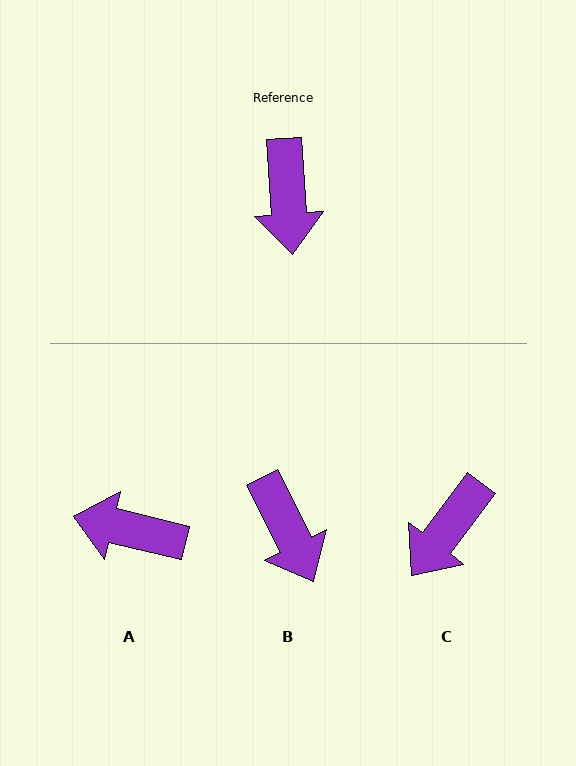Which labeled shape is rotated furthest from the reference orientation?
A, about 108 degrees away.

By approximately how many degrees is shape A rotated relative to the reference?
Approximately 108 degrees clockwise.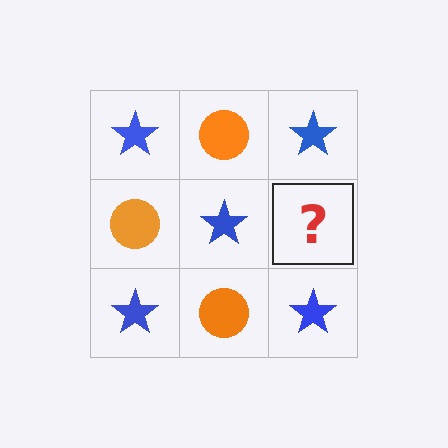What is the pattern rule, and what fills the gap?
The rule is that it alternates blue star and orange circle in a checkerboard pattern. The gap should be filled with an orange circle.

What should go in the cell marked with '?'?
The missing cell should contain an orange circle.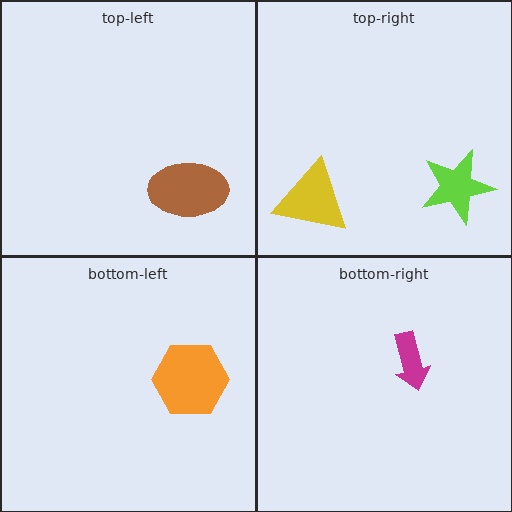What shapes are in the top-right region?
The lime star, the yellow triangle.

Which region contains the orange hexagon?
The bottom-left region.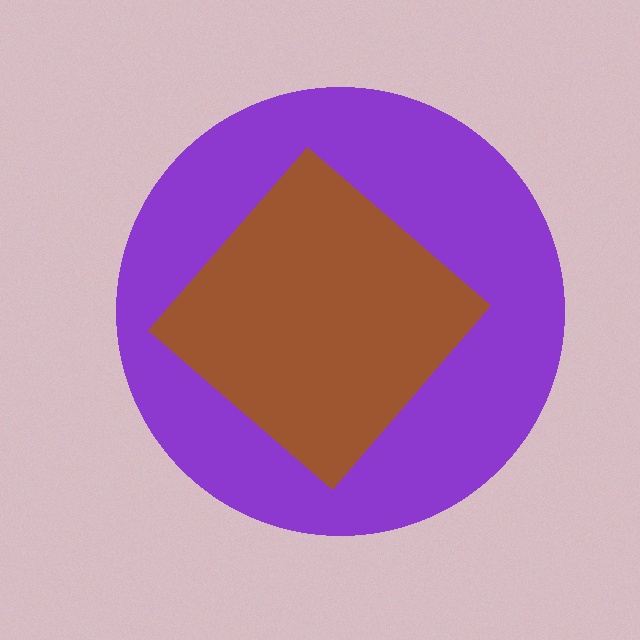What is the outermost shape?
The purple circle.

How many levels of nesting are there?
2.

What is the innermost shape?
The brown diamond.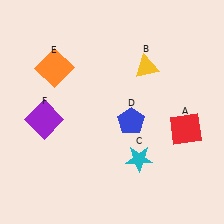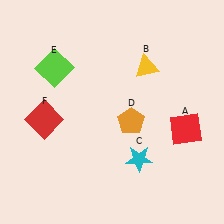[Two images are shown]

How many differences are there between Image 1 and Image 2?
There are 3 differences between the two images.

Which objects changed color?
D changed from blue to orange. E changed from orange to lime. F changed from purple to red.